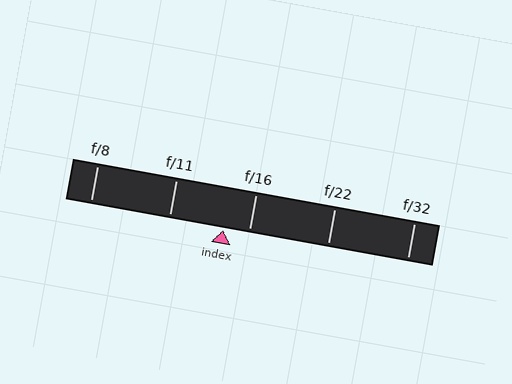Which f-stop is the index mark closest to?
The index mark is closest to f/16.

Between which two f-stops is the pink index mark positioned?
The index mark is between f/11 and f/16.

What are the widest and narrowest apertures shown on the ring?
The widest aperture shown is f/8 and the narrowest is f/32.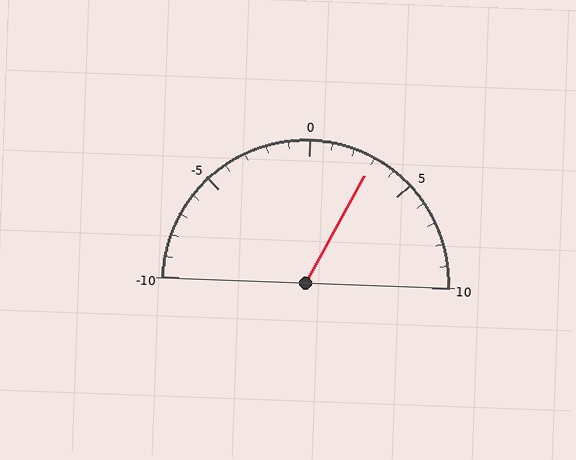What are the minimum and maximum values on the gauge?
The gauge ranges from -10 to 10.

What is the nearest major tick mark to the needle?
The nearest major tick mark is 5.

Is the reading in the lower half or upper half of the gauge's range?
The reading is in the upper half of the range (-10 to 10).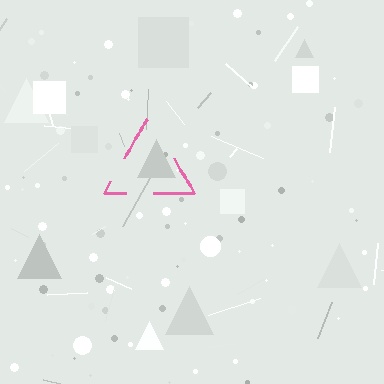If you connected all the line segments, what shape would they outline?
They would outline a triangle.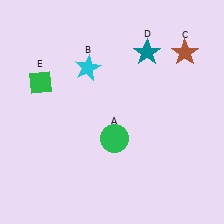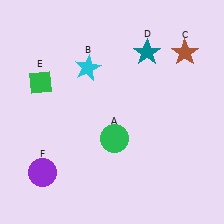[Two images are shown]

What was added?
A purple circle (F) was added in Image 2.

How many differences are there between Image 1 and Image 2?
There is 1 difference between the two images.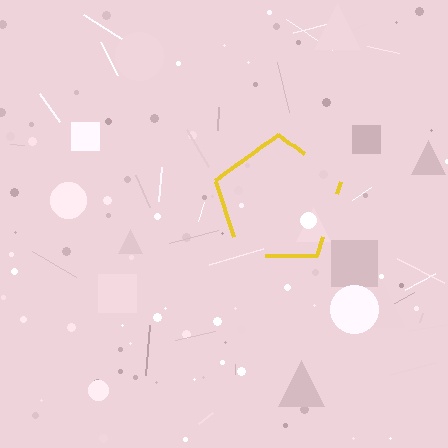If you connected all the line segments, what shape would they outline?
They would outline a pentagon.